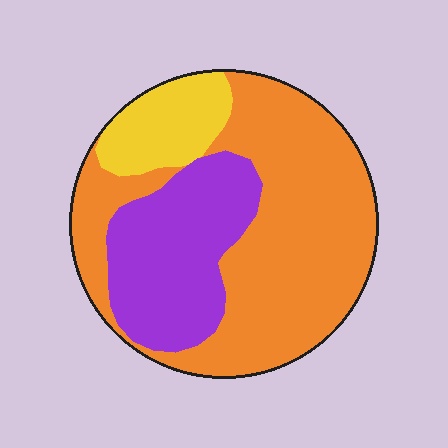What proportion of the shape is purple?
Purple covers around 30% of the shape.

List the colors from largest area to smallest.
From largest to smallest: orange, purple, yellow.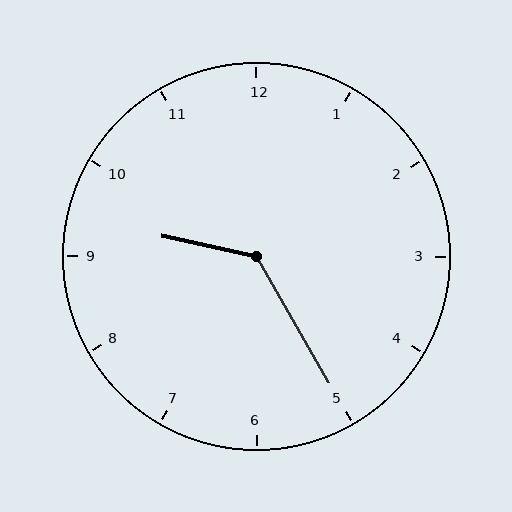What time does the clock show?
9:25.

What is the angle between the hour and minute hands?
Approximately 132 degrees.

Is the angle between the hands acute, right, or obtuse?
It is obtuse.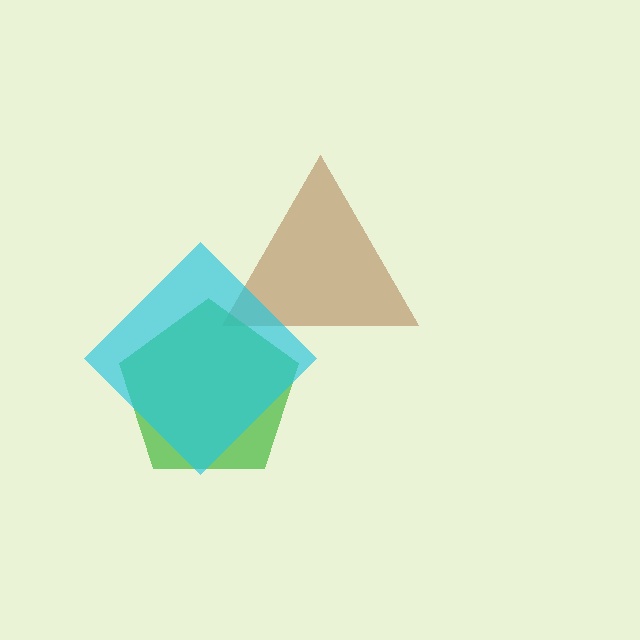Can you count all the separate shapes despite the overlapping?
Yes, there are 3 separate shapes.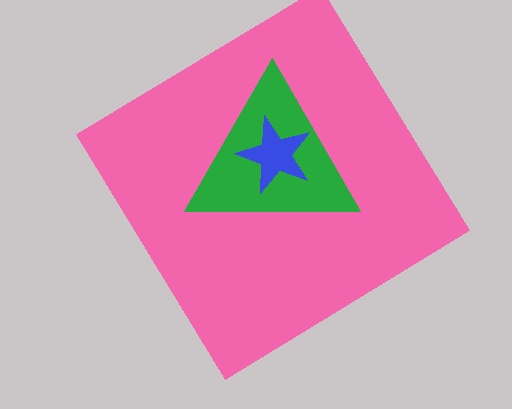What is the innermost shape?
The blue star.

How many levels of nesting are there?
3.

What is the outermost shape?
The pink diamond.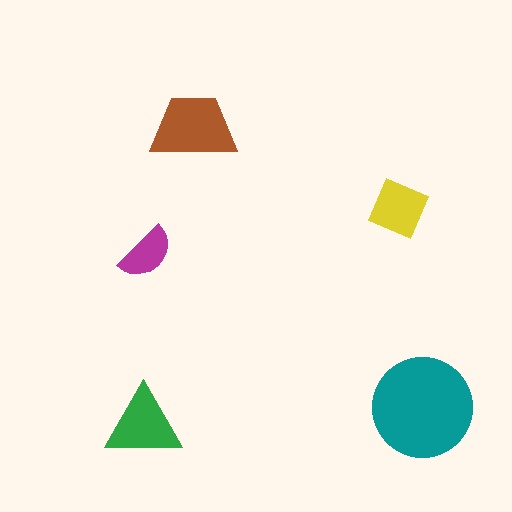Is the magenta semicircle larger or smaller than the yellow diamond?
Smaller.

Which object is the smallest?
The magenta semicircle.